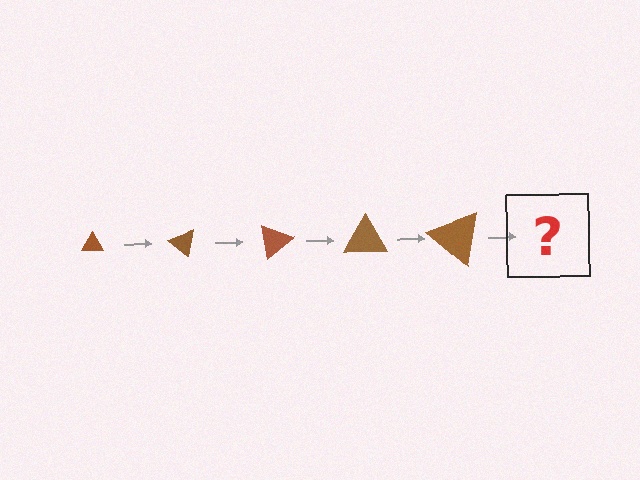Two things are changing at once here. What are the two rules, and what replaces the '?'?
The two rules are that the triangle grows larger each step and it rotates 40 degrees each step. The '?' should be a triangle, larger than the previous one and rotated 200 degrees from the start.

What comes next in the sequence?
The next element should be a triangle, larger than the previous one and rotated 200 degrees from the start.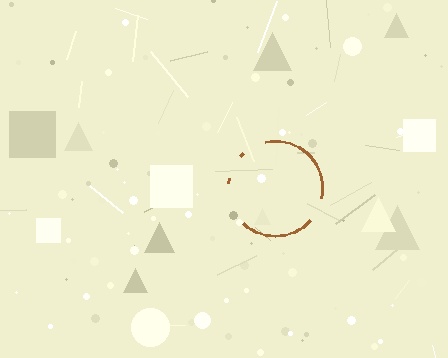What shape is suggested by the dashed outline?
The dashed outline suggests a circle.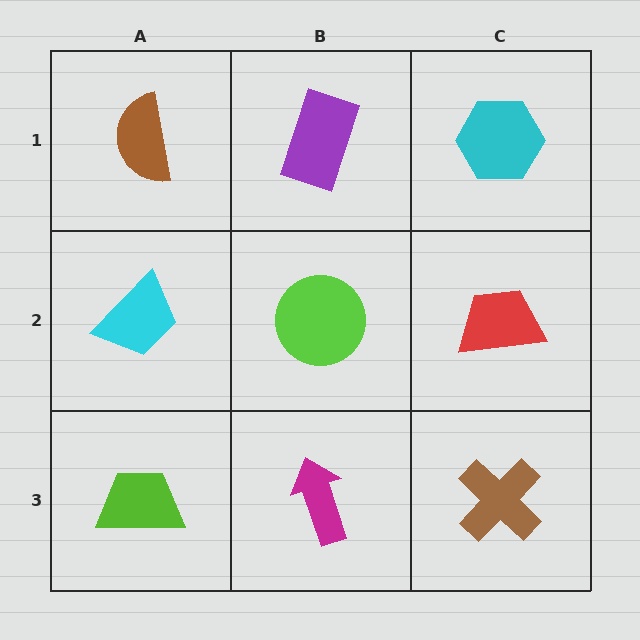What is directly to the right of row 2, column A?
A lime circle.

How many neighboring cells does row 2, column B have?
4.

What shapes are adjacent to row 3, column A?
A cyan trapezoid (row 2, column A), a magenta arrow (row 3, column B).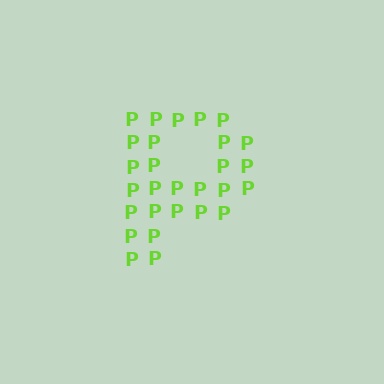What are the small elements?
The small elements are letter P's.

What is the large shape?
The large shape is the letter P.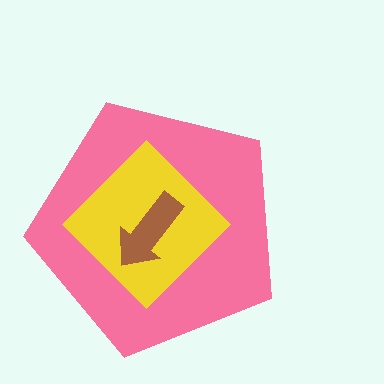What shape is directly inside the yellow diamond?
The brown arrow.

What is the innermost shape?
The brown arrow.